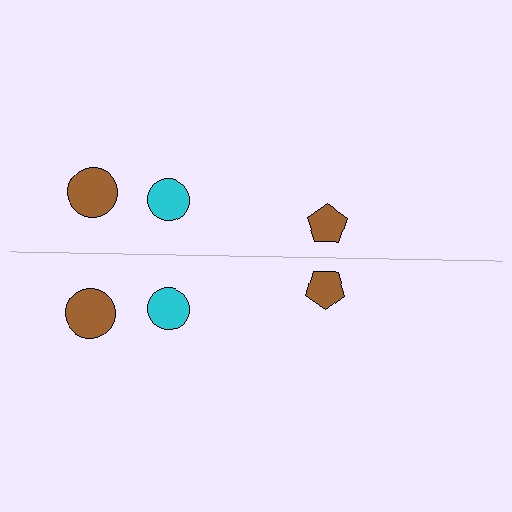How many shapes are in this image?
There are 6 shapes in this image.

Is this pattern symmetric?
Yes, this pattern has bilateral (reflection) symmetry.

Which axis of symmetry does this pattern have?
The pattern has a horizontal axis of symmetry running through the center of the image.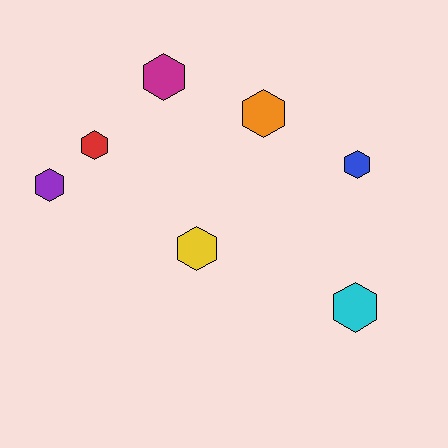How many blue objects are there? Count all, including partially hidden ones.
There is 1 blue object.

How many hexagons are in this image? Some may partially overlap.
There are 7 hexagons.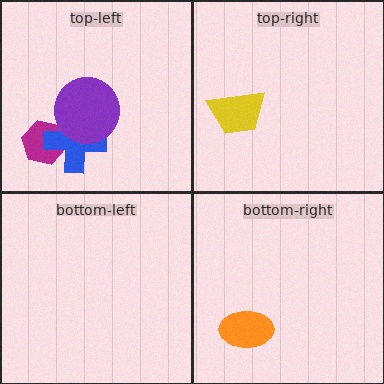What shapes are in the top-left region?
The magenta hexagon, the blue cross, the purple circle.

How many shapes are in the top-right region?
1.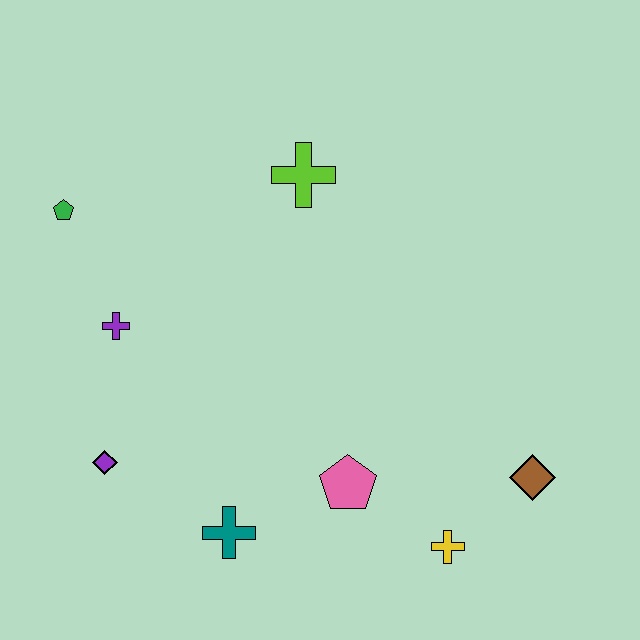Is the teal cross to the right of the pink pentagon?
No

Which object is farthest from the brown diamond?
The green pentagon is farthest from the brown diamond.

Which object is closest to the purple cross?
The green pentagon is closest to the purple cross.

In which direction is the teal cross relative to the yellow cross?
The teal cross is to the left of the yellow cross.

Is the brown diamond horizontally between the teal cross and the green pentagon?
No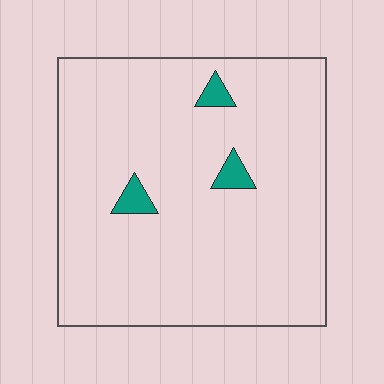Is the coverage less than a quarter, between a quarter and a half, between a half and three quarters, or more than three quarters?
Less than a quarter.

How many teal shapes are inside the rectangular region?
3.